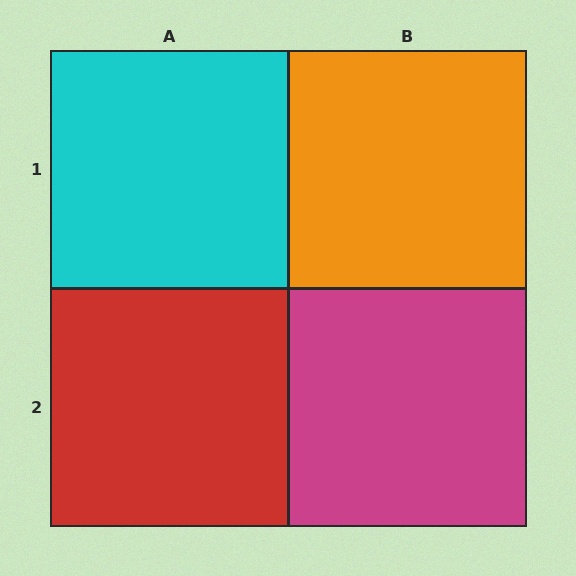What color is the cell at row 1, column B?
Orange.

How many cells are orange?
1 cell is orange.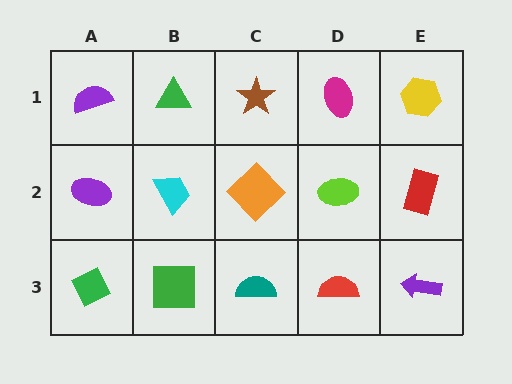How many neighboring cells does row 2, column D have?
4.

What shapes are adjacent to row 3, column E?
A red rectangle (row 2, column E), a red semicircle (row 3, column D).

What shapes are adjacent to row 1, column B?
A cyan trapezoid (row 2, column B), a purple semicircle (row 1, column A), a brown star (row 1, column C).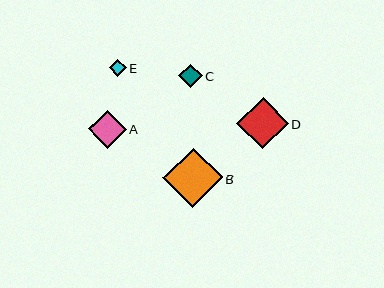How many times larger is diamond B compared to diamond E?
Diamond B is approximately 3.5 times the size of diamond E.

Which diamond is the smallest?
Diamond E is the smallest with a size of approximately 17 pixels.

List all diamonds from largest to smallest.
From largest to smallest: B, D, A, C, E.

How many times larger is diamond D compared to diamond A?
Diamond D is approximately 1.4 times the size of diamond A.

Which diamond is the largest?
Diamond B is the largest with a size of approximately 59 pixels.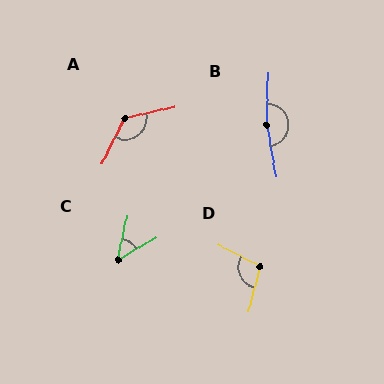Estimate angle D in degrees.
Approximately 103 degrees.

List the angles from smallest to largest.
C (46°), D (103°), A (129°), B (168°).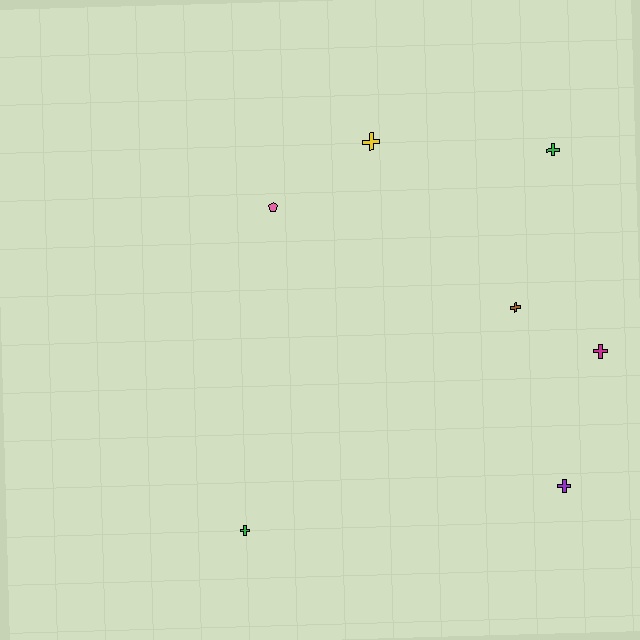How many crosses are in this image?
There are 6 crosses.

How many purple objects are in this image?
There is 1 purple object.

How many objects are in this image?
There are 7 objects.